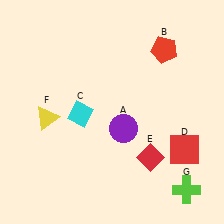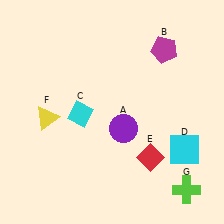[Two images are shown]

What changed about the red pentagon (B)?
In Image 1, B is red. In Image 2, it changed to magenta.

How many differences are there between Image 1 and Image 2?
There are 2 differences between the two images.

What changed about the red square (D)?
In Image 1, D is red. In Image 2, it changed to cyan.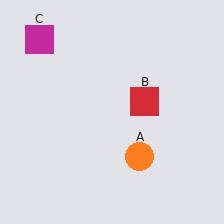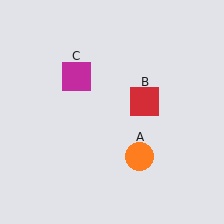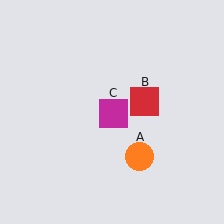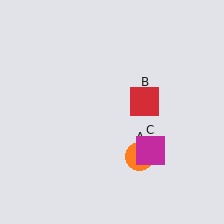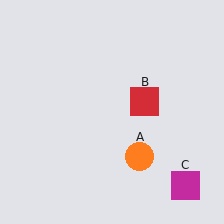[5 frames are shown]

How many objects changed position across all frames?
1 object changed position: magenta square (object C).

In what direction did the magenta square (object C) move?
The magenta square (object C) moved down and to the right.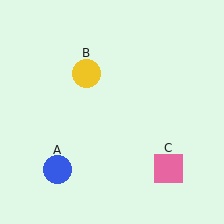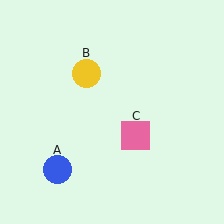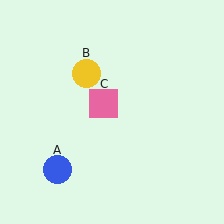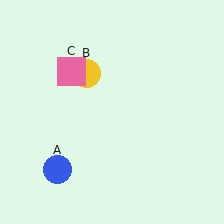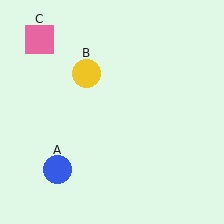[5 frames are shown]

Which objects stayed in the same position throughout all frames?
Blue circle (object A) and yellow circle (object B) remained stationary.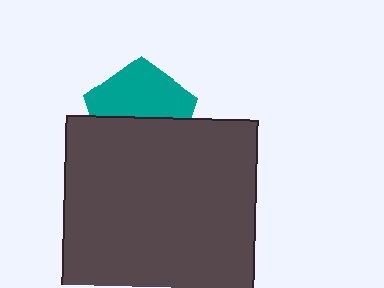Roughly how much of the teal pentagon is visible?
About half of it is visible (roughly 51%).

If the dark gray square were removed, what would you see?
You would see the complete teal pentagon.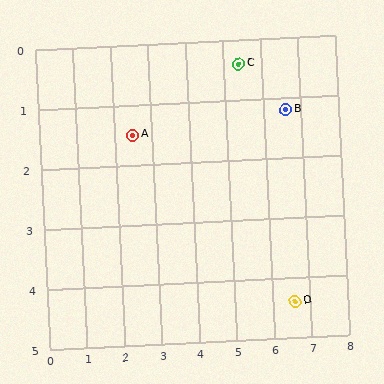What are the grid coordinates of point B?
Point B is at approximately (6.6, 1.2).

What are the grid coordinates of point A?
Point A is at approximately (2.5, 1.5).